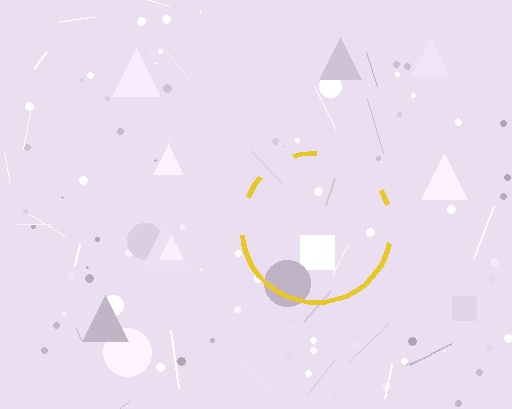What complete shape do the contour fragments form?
The contour fragments form a circle.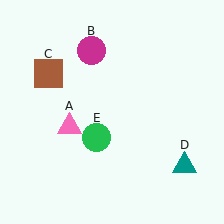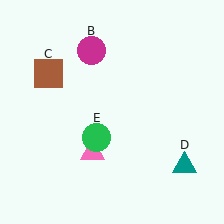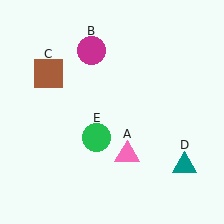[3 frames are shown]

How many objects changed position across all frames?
1 object changed position: pink triangle (object A).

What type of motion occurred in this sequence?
The pink triangle (object A) rotated counterclockwise around the center of the scene.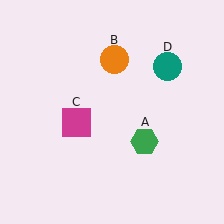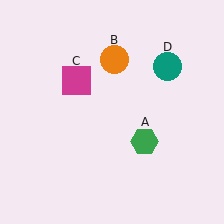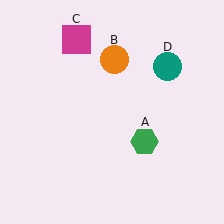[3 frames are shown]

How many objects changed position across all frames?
1 object changed position: magenta square (object C).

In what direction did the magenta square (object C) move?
The magenta square (object C) moved up.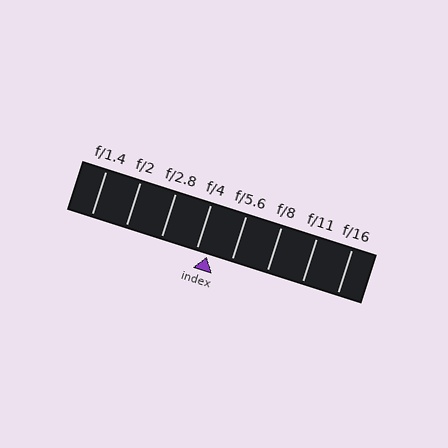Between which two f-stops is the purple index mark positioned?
The index mark is between f/4 and f/5.6.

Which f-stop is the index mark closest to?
The index mark is closest to f/4.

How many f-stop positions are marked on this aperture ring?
There are 8 f-stop positions marked.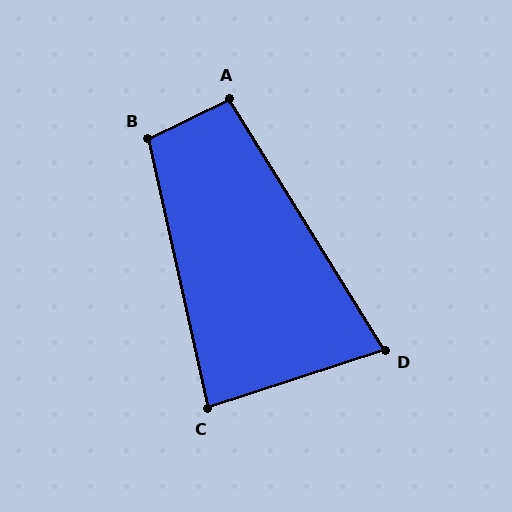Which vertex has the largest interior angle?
B, at approximately 103 degrees.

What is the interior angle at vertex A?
Approximately 96 degrees (obtuse).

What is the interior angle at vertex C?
Approximately 84 degrees (acute).